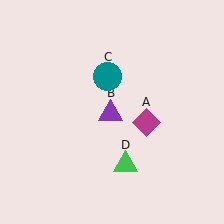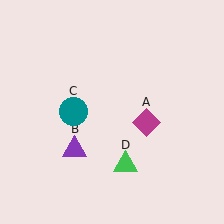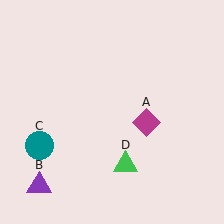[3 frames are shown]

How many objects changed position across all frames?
2 objects changed position: purple triangle (object B), teal circle (object C).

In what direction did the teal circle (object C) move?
The teal circle (object C) moved down and to the left.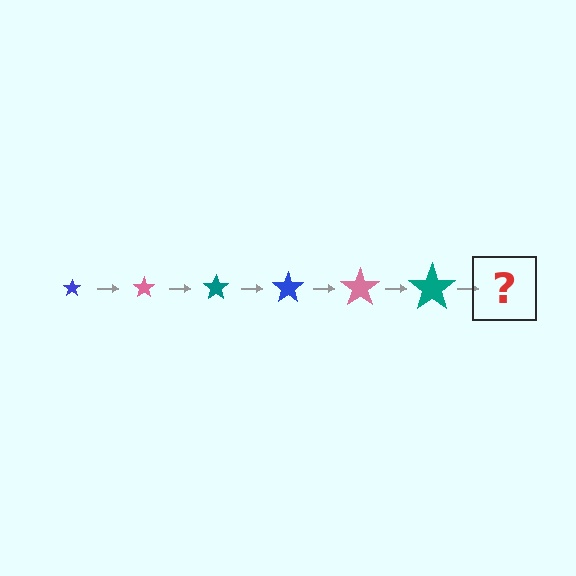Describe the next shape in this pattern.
It should be a blue star, larger than the previous one.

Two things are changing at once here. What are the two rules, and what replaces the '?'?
The two rules are that the star grows larger each step and the color cycles through blue, pink, and teal. The '?' should be a blue star, larger than the previous one.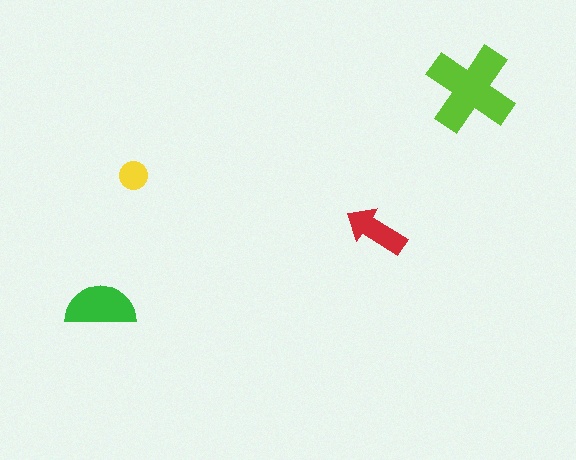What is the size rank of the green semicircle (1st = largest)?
2nd.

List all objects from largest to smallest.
The lime cross, the green semicircle, the red arrow, the yellow circle.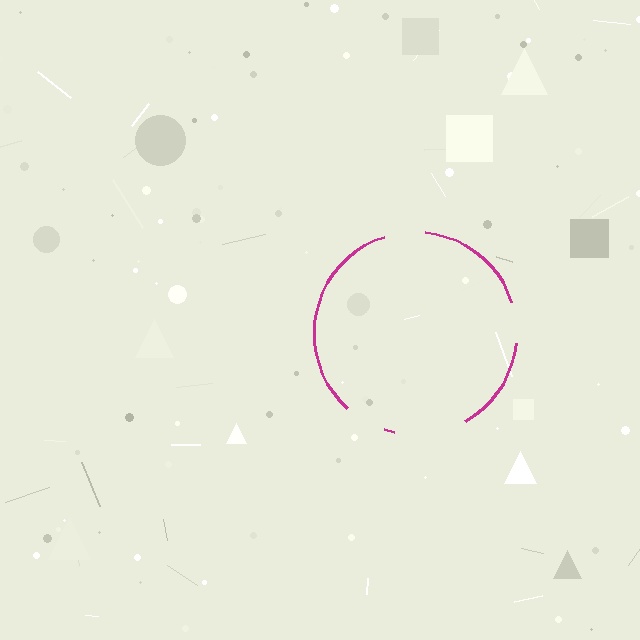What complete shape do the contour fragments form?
The contour fragments form a circle.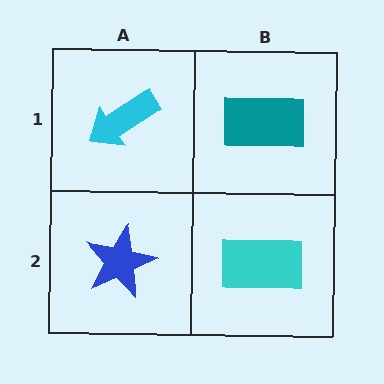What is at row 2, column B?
A cyan rectangle.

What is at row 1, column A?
A cyan arrow.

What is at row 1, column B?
A teal rectangle.